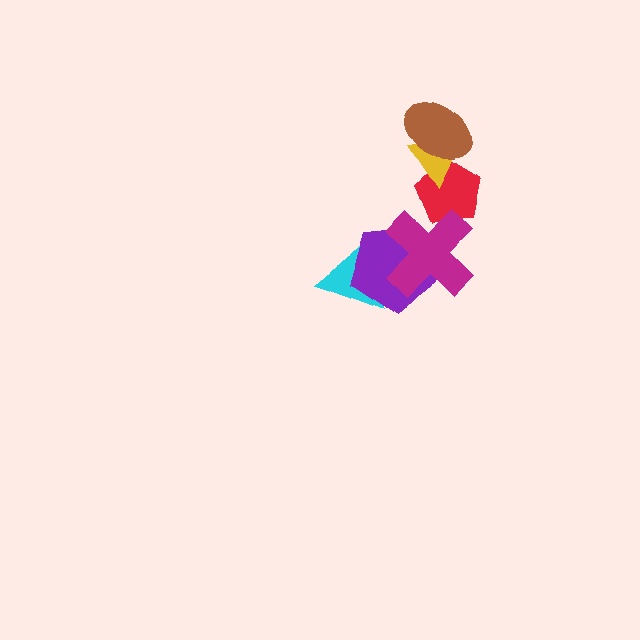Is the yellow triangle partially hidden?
Yes, it is partially covered by another shape.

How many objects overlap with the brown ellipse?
2 objects overlap with the brown ellipse.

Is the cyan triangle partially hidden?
Yes, it is partially covered by another shape.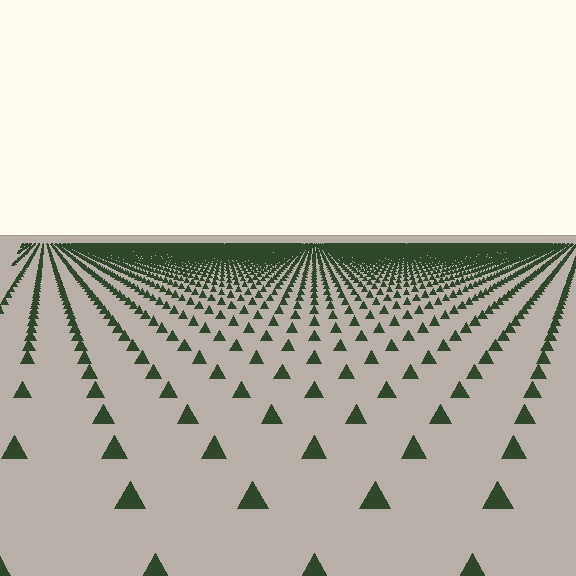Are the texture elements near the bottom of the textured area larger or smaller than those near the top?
Larger. Near the bottom, elements are closer to the viewer and appear at a bigger on-screen size.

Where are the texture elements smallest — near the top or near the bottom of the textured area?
Near the top.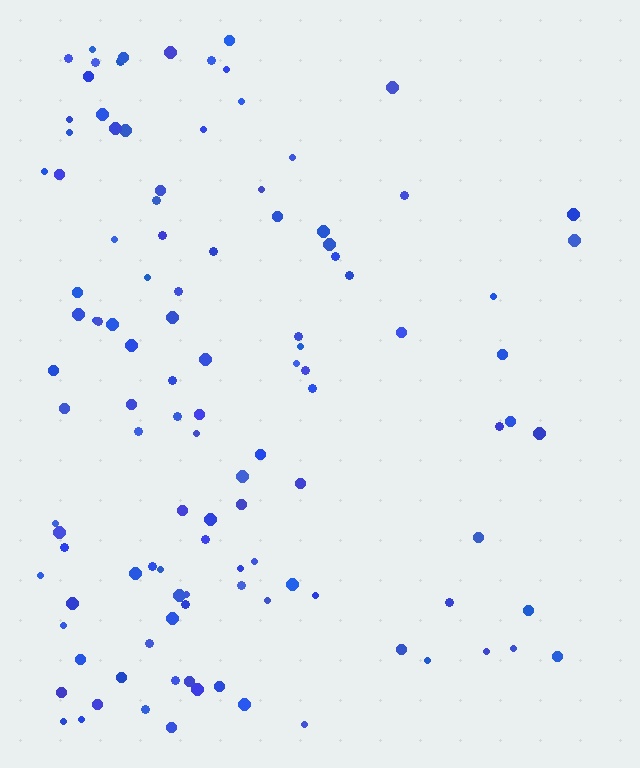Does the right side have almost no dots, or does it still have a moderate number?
Still a moderate number, just noticeably fewer than the left.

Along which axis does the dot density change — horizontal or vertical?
Horizontal.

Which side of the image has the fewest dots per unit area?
The right.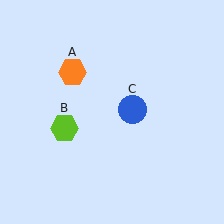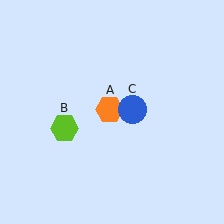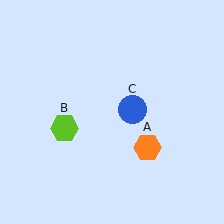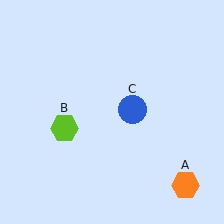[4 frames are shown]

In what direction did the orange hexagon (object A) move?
The orange hexagon (object A) moved down and to the right.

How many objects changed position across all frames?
1 object changed position: orange hexagon (object A).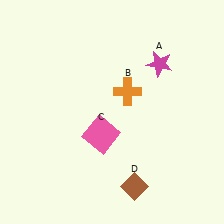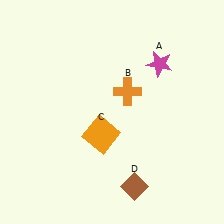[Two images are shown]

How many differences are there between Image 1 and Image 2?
There is 1 difference between the two images.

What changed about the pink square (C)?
In Image 1, C is pink. In Image 2, it changed to orange.